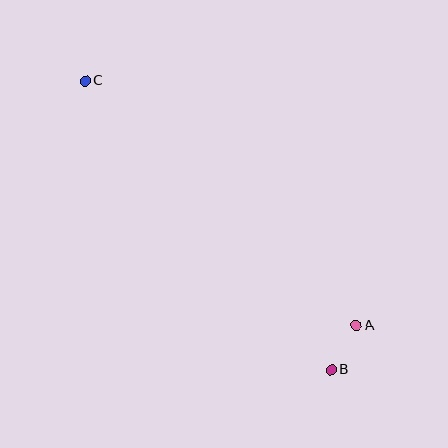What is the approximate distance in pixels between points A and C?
The distance between A and C is approximately 365 pixels.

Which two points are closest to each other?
Points A and B are closest to each other.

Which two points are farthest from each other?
Points B and C are farthest from each other.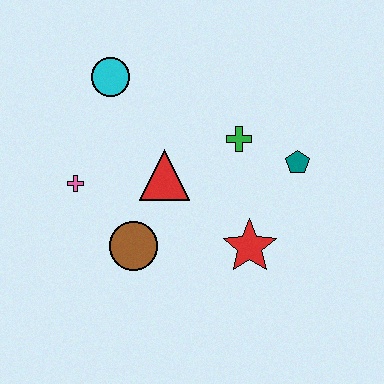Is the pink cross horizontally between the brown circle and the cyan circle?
No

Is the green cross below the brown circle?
No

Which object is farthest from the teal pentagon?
The pink cross is farthest from the teal pentagon.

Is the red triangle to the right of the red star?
No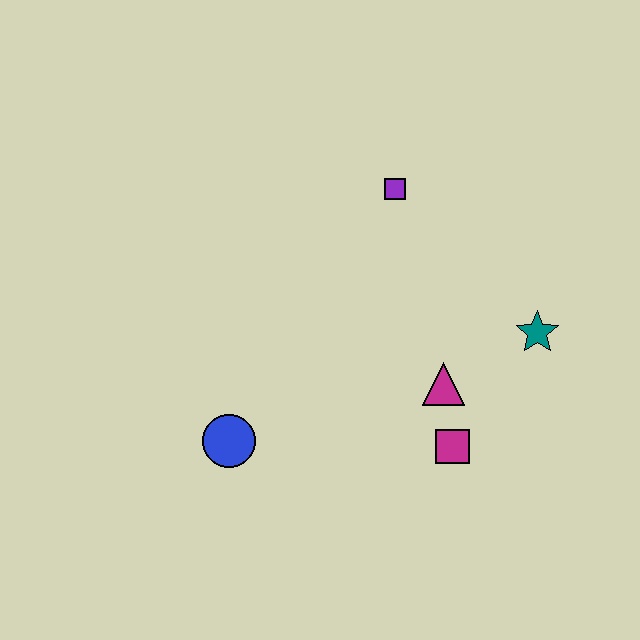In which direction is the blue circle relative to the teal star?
The blue circle is to the left of the teal star.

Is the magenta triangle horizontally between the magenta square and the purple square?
Yes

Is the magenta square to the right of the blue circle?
Yes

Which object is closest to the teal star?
The magenta triangle is closest to the teal star.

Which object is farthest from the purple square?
The blue circle is farthest from the purple square.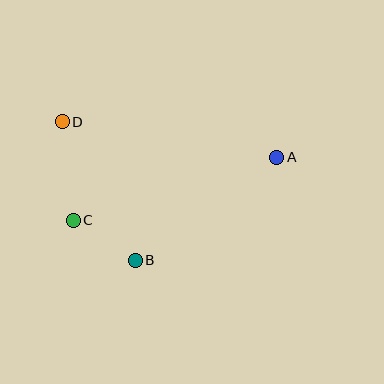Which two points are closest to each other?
Points B and C are closest to each other.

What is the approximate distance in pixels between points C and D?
The distance between C and D is approximately 99 pixels.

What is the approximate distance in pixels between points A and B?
The distance between A and B is approximately 175 pixels.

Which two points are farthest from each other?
Points A and D are farthest from each other.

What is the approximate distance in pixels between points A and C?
The distance between A and C is approximately 213 pixels.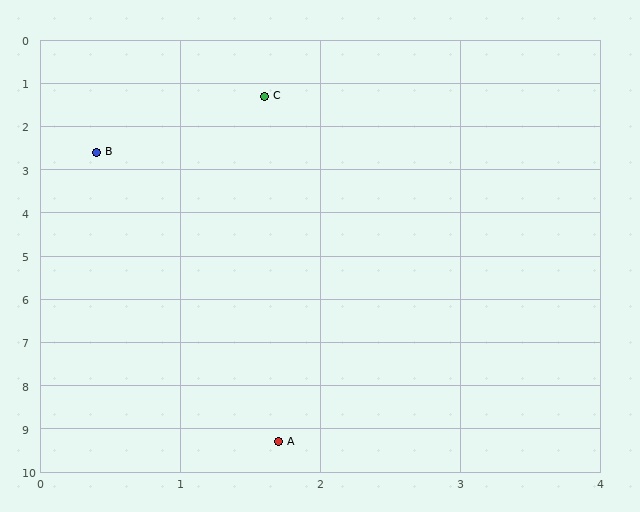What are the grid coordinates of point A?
Point A is at approximately (1.7, 9.3).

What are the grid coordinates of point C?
Point C is at approximately (1.6, 1.3).